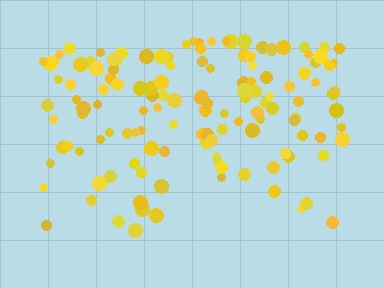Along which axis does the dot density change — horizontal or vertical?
Vertical.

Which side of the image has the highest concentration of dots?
The top.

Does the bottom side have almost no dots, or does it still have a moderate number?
Still a moderate number, just noticeably fewer than the top.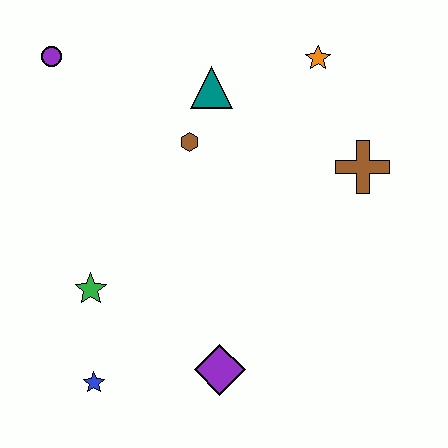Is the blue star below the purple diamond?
Yes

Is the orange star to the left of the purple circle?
No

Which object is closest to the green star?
The blue star is closest to the green star.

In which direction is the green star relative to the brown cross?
The green star is to the left of the brown cross.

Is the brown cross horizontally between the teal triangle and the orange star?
No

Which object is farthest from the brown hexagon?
The blue star is farthest from the brown hexagon.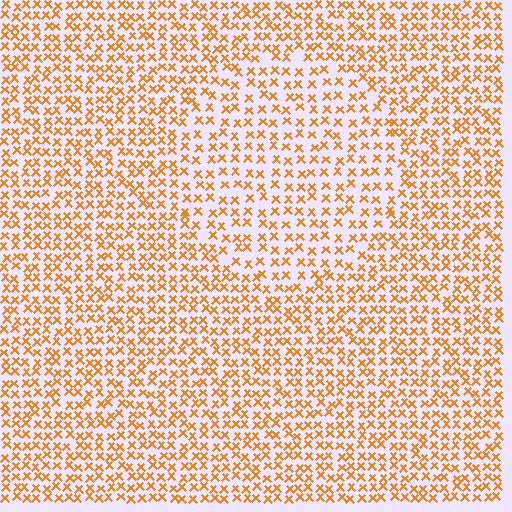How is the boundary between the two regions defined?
The boundary is defined by a change in element density (approximately 1.5x ratio). All elements are the same color, size, and shape.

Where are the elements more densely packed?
The elements are more densely packed outside the circle boundary.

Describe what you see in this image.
The image contains small orange elements arranged at two different densities. A circle-shaped region is visible where the elements are less densely packed than the surrounding area.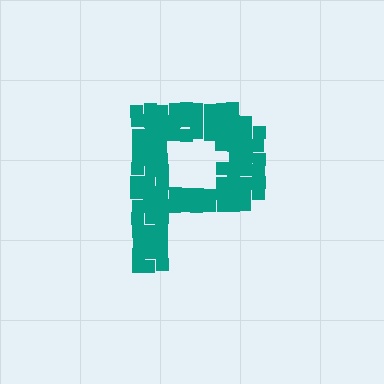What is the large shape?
The large shape is the letter P.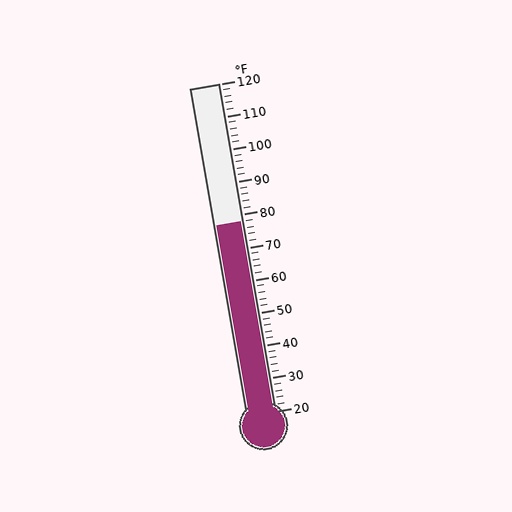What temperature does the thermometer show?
The thermometer shows approximately 78°F.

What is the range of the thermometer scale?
The thermometer scale ranges from 20°F to 120°F.